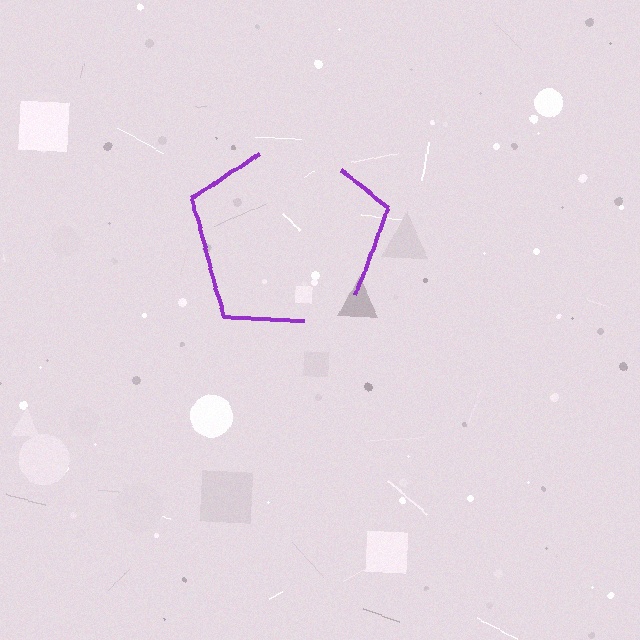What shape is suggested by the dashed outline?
The dashed outline suggests a pentagon.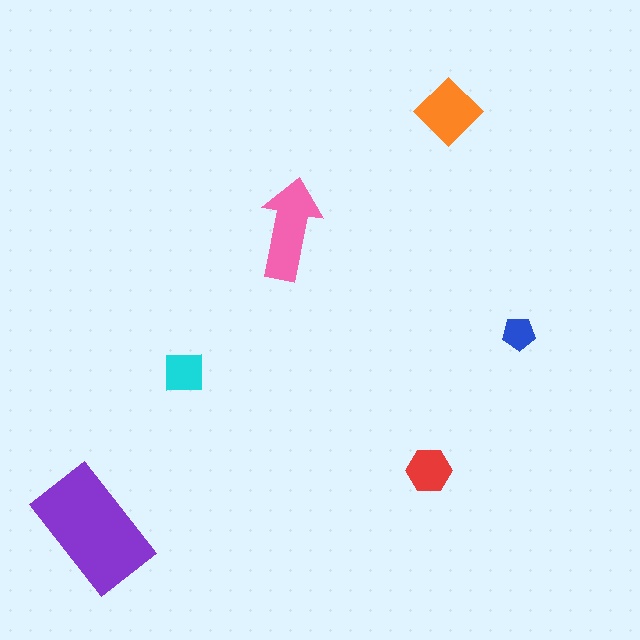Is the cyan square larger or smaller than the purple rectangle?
Smaller.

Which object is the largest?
The purple rectangle.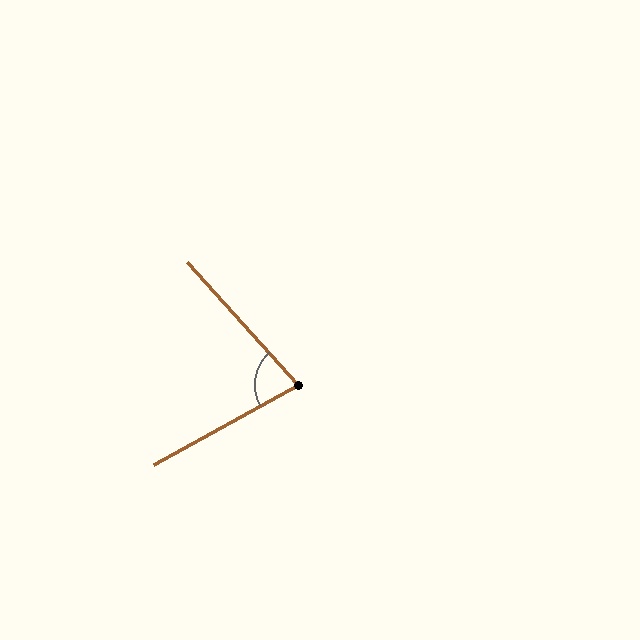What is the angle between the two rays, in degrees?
Approximately 77 degrees.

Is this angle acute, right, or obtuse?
It is acute.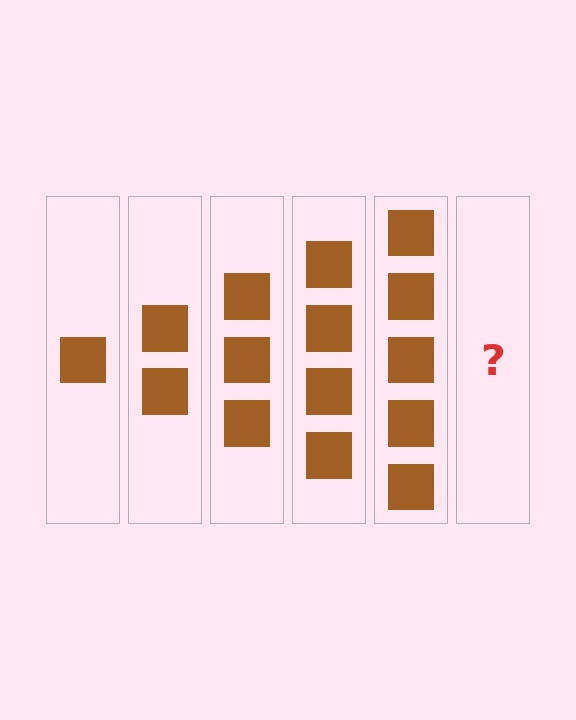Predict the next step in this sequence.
The next step is 6 squares.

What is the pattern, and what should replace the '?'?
The pattern is that each step adds one more square. The '?' should be 6 squares.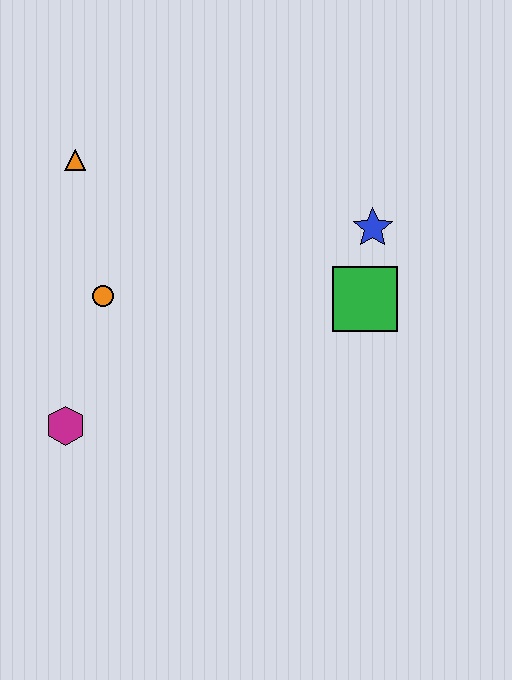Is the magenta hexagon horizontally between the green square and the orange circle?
No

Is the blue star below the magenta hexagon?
No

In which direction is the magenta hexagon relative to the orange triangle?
The magenta hexagon is below the orange triangle.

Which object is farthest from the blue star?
The magenta hexagon is farthest from the blue star.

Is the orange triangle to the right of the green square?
No